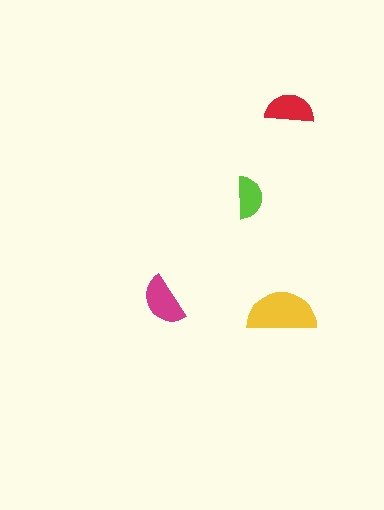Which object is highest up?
The red semicircle is topmost.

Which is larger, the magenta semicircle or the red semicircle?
The magenta one.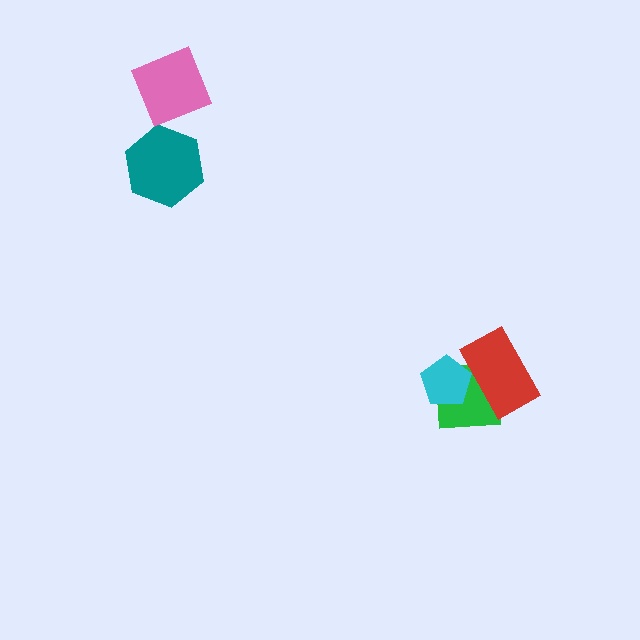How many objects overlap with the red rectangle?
2 objects overlap with the red rectangle.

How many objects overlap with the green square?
2 objects overlap with the green square.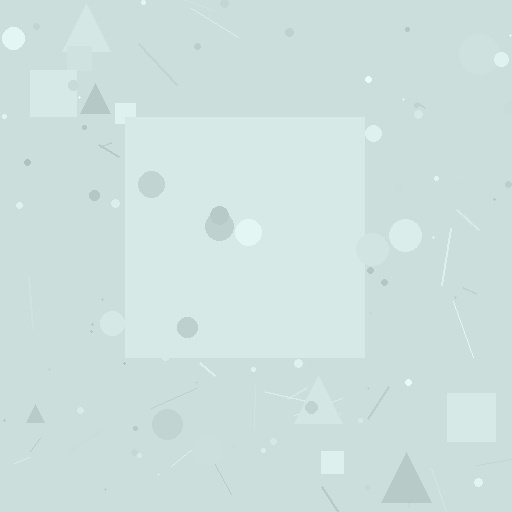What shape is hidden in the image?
A square is hidden in the image.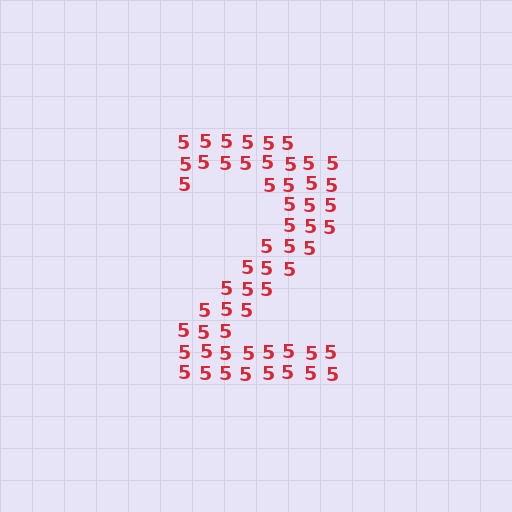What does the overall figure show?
The overall figure shows the digit 2.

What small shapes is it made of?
It is made of small digit 5's.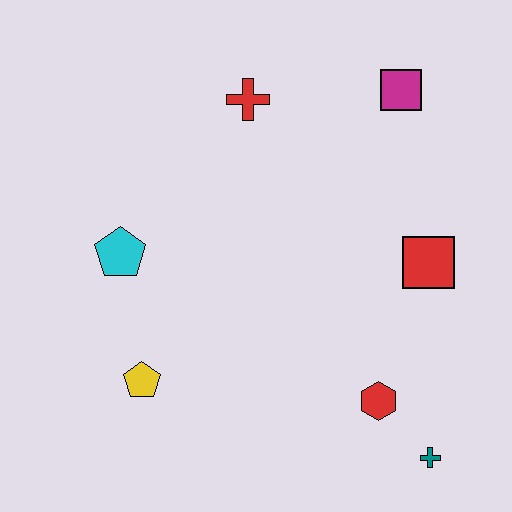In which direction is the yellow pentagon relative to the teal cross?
The yellow pentagon is to the left of the teal cross.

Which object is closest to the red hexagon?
The teal cross is closest to the red hexagon.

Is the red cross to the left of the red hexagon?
Yes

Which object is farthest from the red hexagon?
The red cross is farthest from the red hexagon.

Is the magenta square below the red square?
No